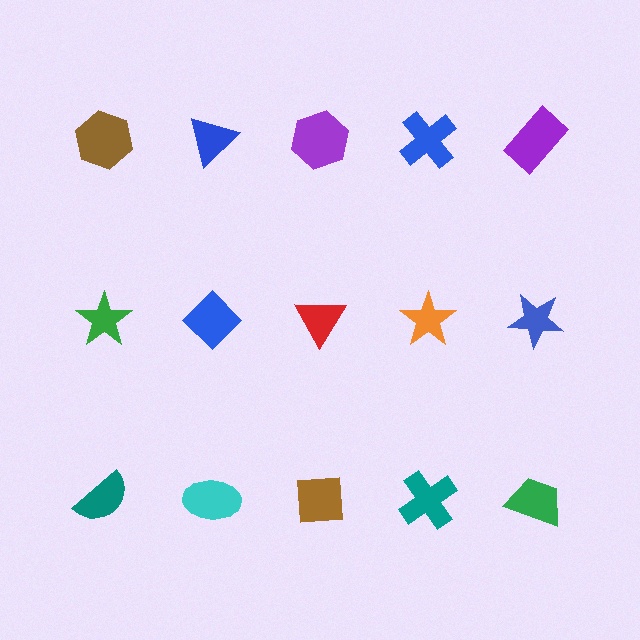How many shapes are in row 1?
5 shapes.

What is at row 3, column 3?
A brown square.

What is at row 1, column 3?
A purple hexagon.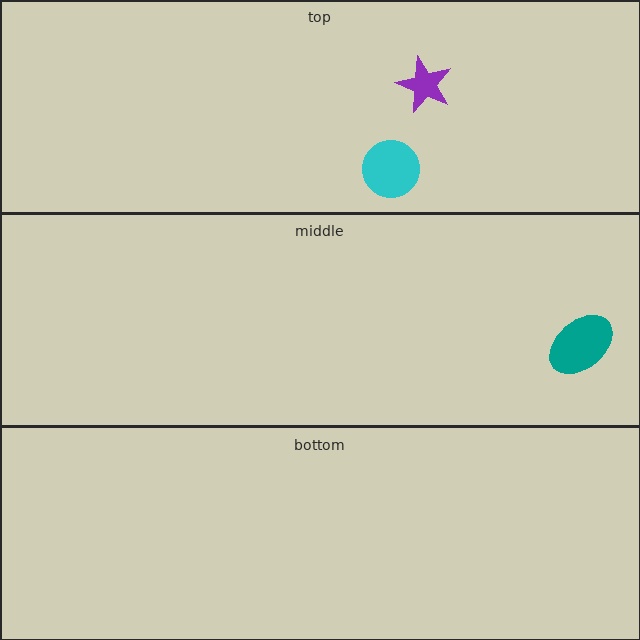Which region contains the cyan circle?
The top region.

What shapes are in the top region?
The purple star, the cyan circle.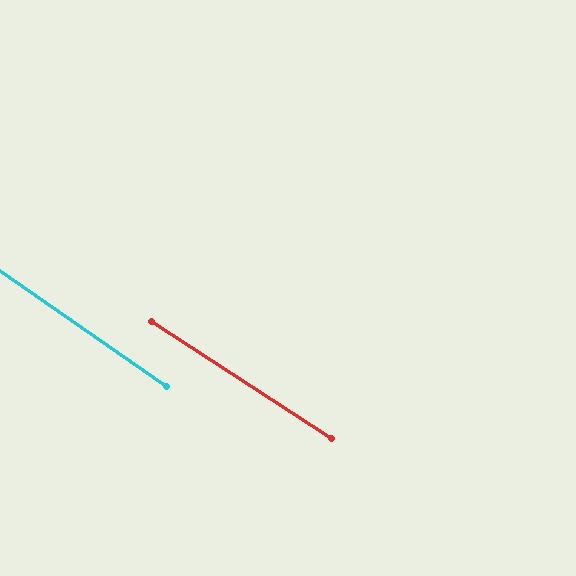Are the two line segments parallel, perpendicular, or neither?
Parallel — their directions differ by only 1.9°.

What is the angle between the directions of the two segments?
Approximately 2 degrees.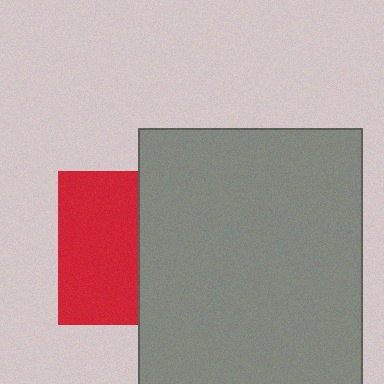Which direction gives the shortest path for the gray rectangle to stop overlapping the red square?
Moving right gives the shortest separation.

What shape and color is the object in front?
The object in front is a gray rectangle.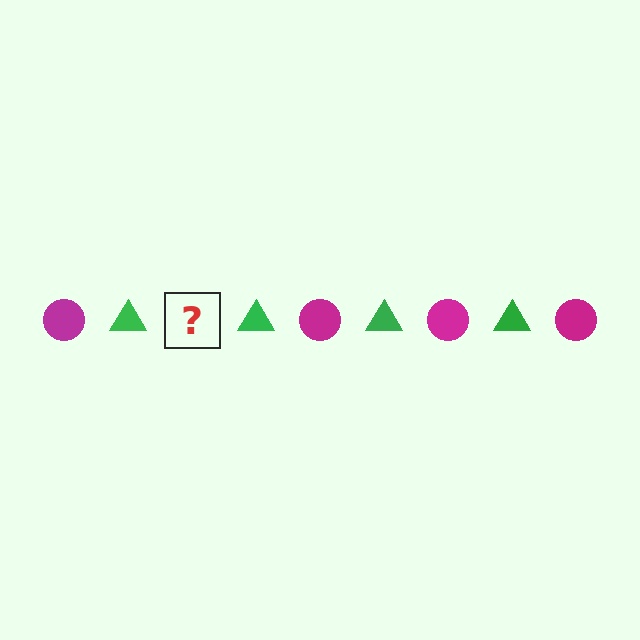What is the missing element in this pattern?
The missing element is a magenta circle.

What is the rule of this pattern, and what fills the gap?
The rule is that the pattern alternates between magenta circle and green triangle. The gap should be filled with a magenta circle.